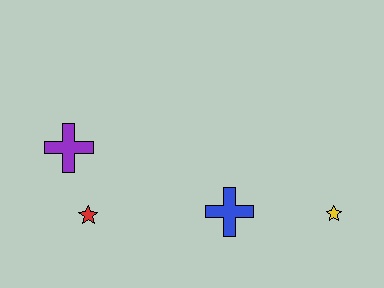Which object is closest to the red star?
The purple cross is closest to the red star.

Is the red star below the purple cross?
Yes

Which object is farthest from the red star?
The yellow star is farthest from the red star.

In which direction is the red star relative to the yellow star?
The red star is to the left of the yellow star.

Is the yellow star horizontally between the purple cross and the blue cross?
No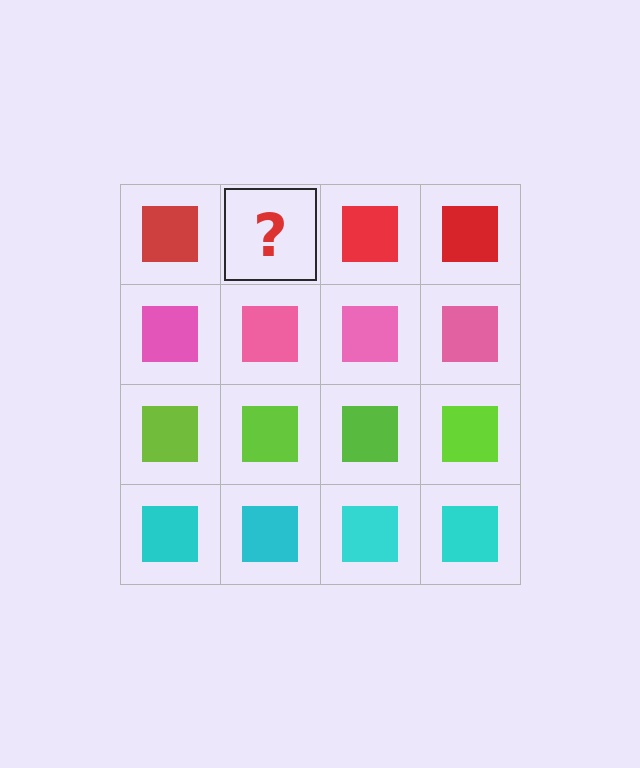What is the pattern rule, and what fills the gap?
The rule is that each row has a consistent color. The gap should be filled with a red square.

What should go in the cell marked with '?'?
The missing cell should contain a red square.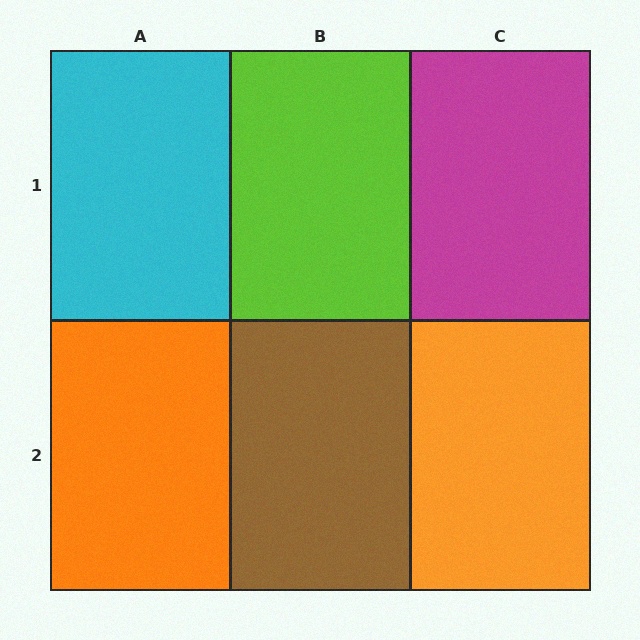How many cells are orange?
2 cells are orange.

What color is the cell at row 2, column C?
Orange.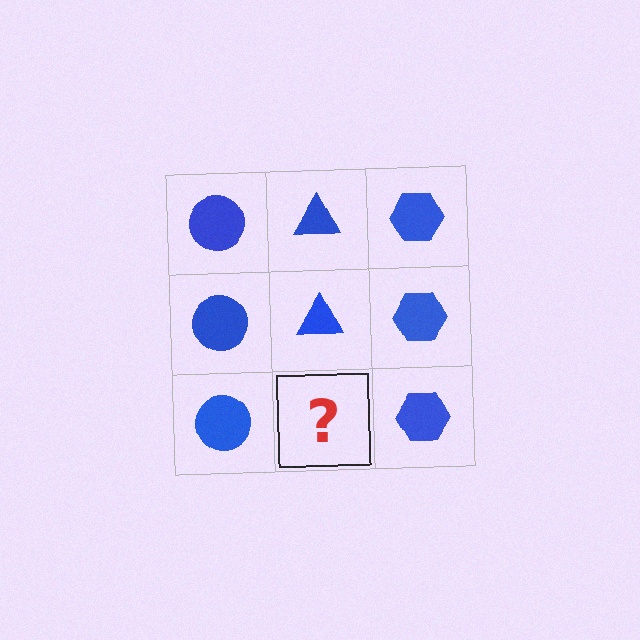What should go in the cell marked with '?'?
The missing cell should contain a blue triangle.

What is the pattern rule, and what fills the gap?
The rule is that each column has a consistent shape. The gap should be filled with a blue triangle.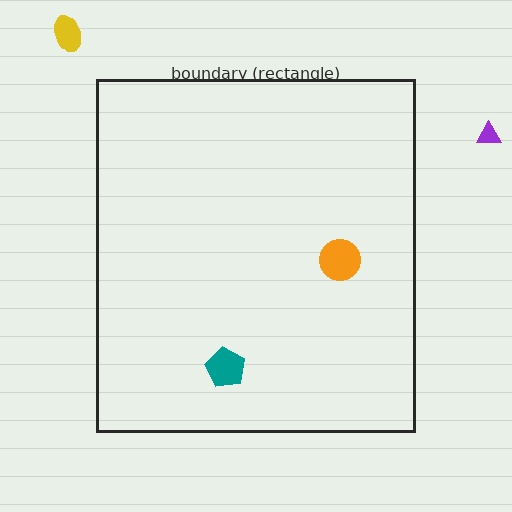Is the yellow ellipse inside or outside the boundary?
Outside.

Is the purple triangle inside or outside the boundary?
Outside.